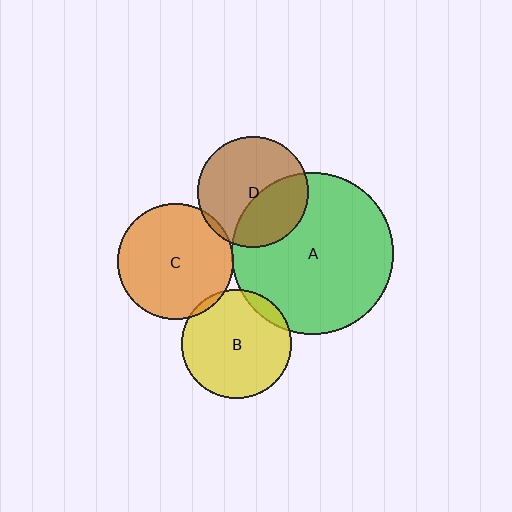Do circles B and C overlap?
Yes.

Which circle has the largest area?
Circle A (green).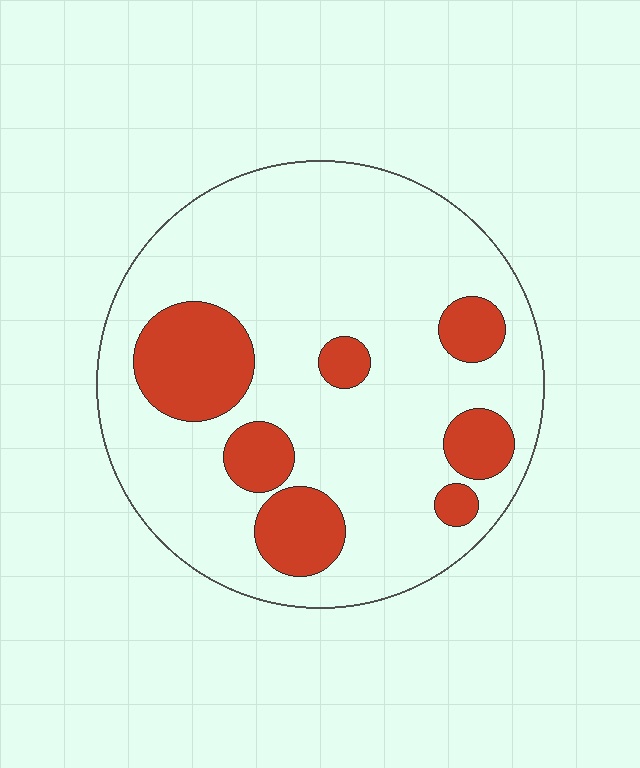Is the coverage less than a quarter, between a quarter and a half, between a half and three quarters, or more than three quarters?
Less than a quarter.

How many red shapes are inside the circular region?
7.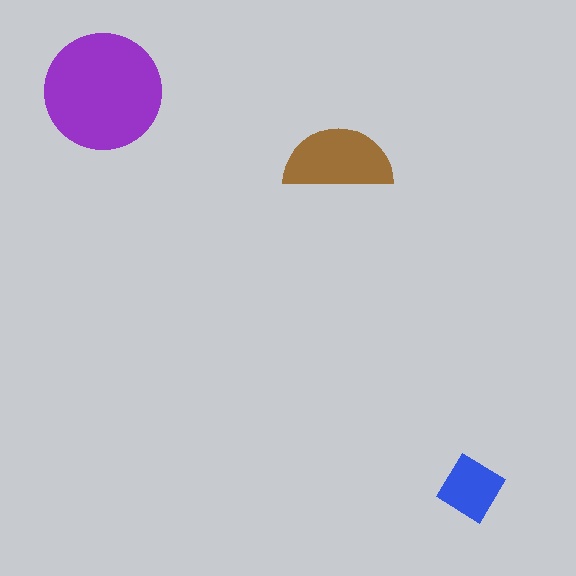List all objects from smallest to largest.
The blue diamond, the brown semicircle, the purple circle.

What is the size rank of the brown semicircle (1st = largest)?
2nd.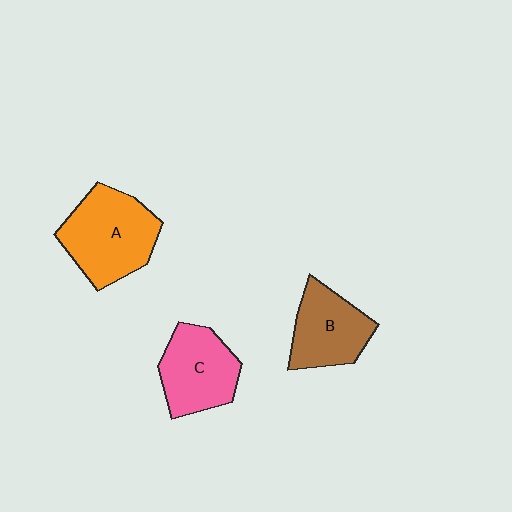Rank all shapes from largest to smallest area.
From largest to smallest: A (orange), C (pink), B (brown).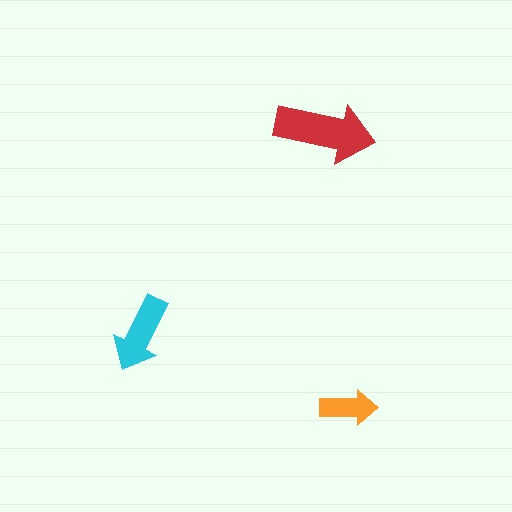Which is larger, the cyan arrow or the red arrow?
The red one.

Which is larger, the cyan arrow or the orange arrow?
The cyan one.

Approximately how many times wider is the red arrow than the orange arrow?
About 1.5 times wider.